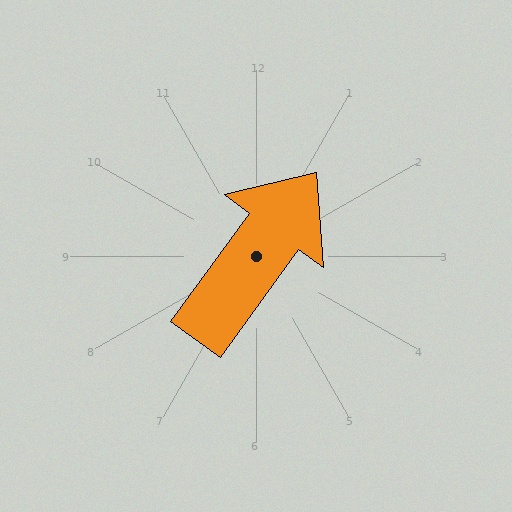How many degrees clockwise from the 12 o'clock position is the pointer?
Approximately 36 degrees.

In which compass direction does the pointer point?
Northeast.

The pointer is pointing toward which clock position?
Roughly 1 o'clock.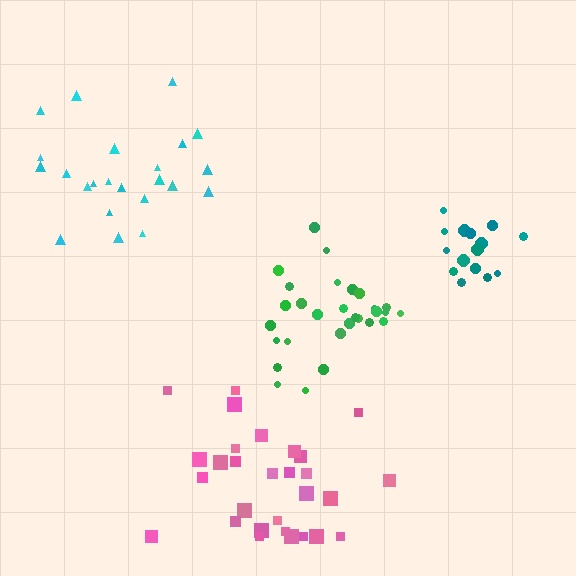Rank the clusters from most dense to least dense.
teal, green, cyan, pink.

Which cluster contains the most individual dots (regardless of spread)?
Pink (29).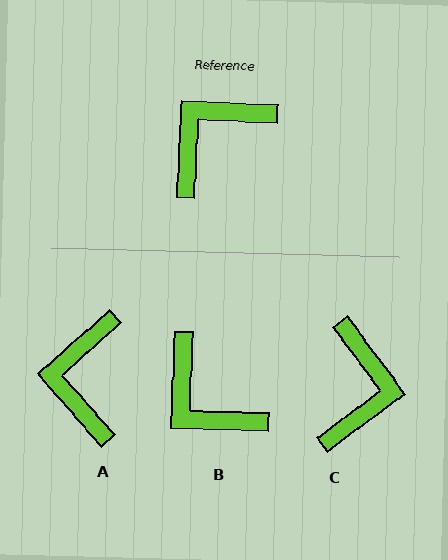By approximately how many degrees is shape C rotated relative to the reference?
Approximately 140 degrees clockwise.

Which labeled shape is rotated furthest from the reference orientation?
C, about 140 degrees away.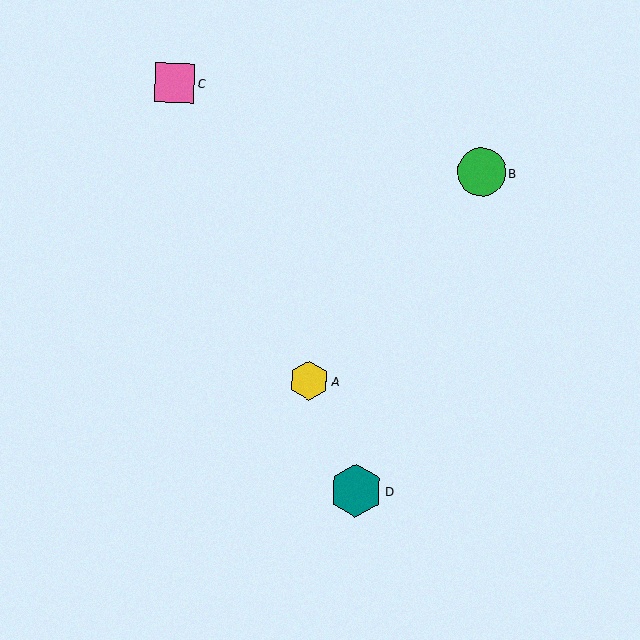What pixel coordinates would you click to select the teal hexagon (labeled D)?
Click at (356, 491) to select the teal hexagon D.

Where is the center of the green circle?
The center of the green circle is at (481, 172).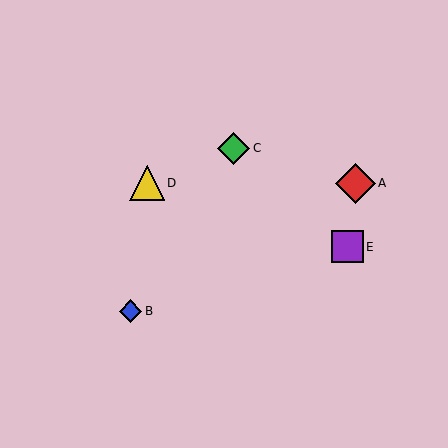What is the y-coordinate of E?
Object E is at y≈247.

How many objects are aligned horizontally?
2 objects (A, D) are aligned horizontally.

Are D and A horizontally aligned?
Yes, both are at y≈183.